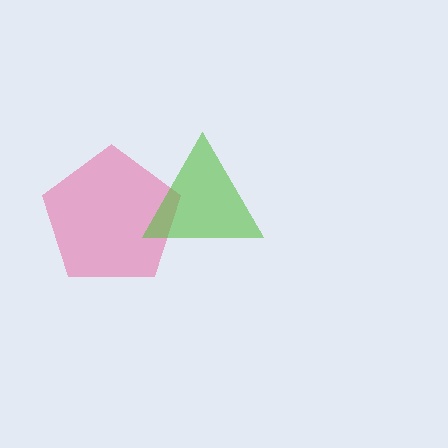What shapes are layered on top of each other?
The layered shapes are: a pink pentagon, a lime triangle.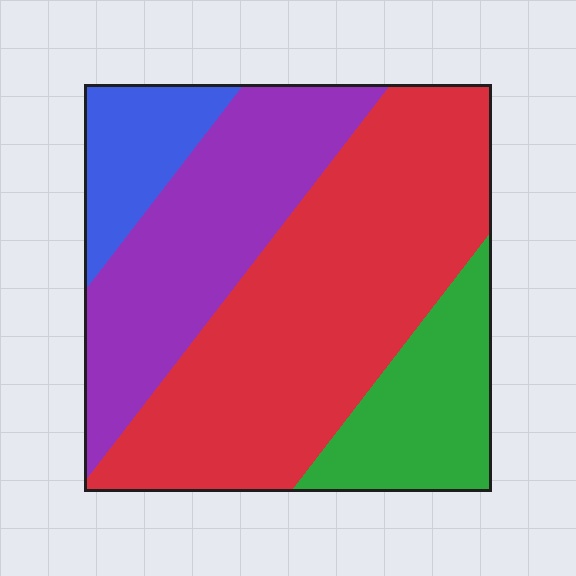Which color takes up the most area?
Red, at roughly 45%.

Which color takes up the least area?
Blue, at roughly 10%.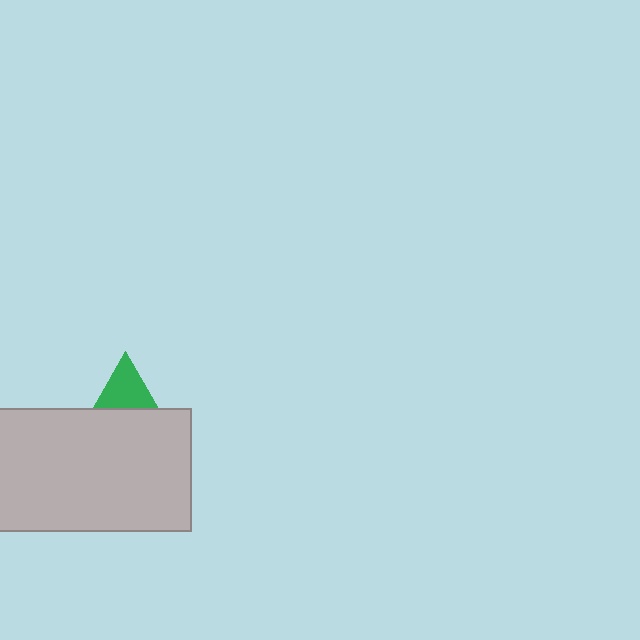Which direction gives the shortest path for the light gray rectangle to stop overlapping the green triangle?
Moving down gives the shortest separation.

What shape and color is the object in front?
The object in front is a light gray rectangle.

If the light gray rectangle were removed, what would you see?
You would see the complete green triangle.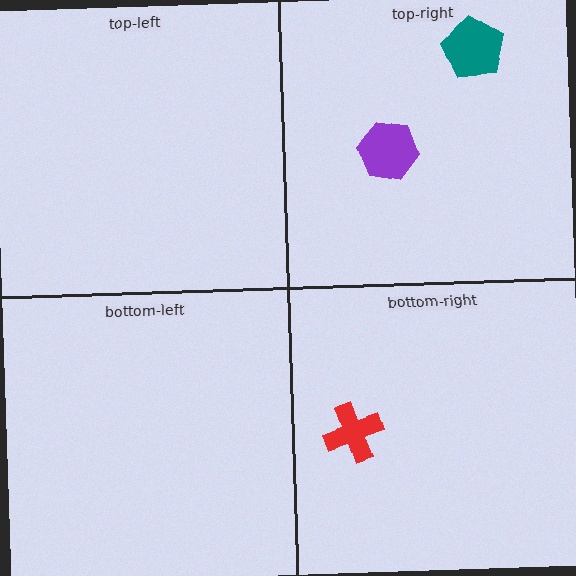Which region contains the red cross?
The bottom-right region.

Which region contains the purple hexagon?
The top-right region.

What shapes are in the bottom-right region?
The red cross.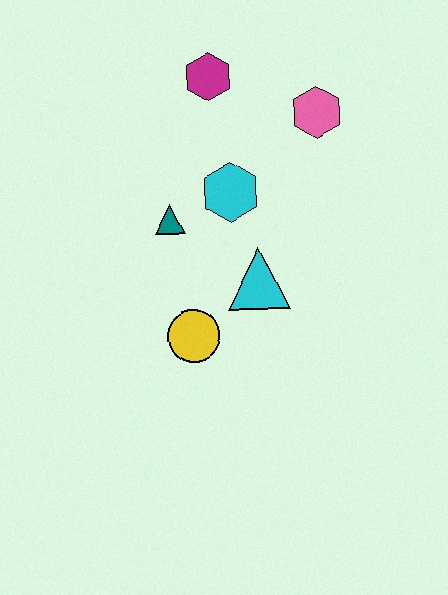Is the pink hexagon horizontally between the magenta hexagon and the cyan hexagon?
No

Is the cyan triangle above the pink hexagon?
No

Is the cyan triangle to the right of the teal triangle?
Yes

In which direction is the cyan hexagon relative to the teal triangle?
The cyan hexagon is to the right of the teal triangle.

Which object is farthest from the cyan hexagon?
The yellow circle is farthest from the cyan hexagon.